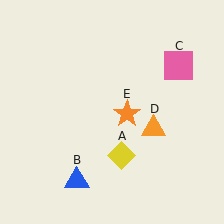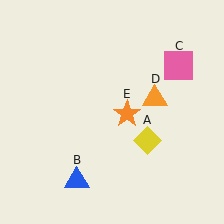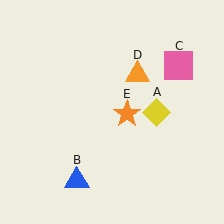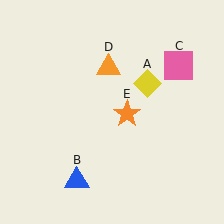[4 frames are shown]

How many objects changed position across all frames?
2 objects changed position: yellow diamond (object A), orange triangle (object D).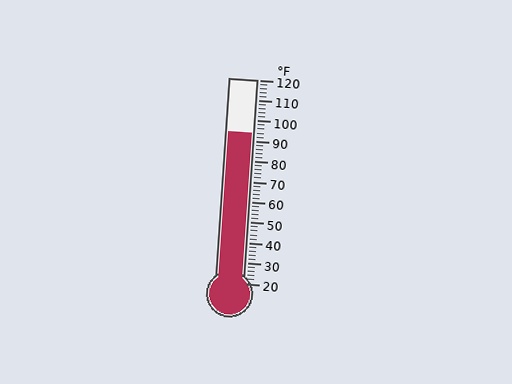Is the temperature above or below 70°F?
The temperature is above 70°F.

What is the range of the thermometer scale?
The thermometer scale ranges from 20°F to 120°F.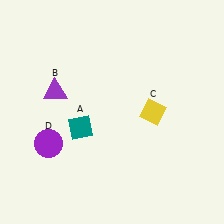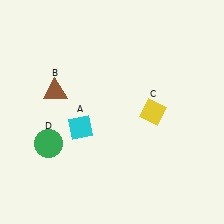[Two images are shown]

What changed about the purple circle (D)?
In Image 1, D is purple. In Image 2, it changed to green.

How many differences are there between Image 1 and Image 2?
There are 3 differences between the two images.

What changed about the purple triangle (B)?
In Image 1, B is purple. In Image 2, it changed to brown.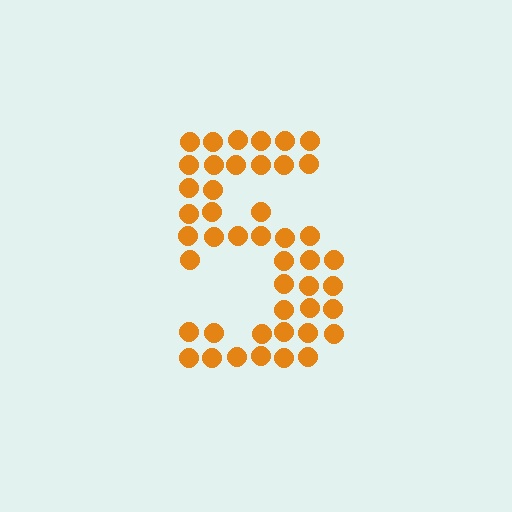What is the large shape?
The large shape is the digit 5.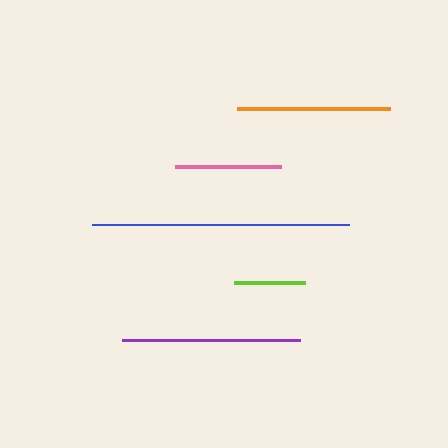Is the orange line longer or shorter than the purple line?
The purple line is longer than the orange line.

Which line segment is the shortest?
The lime line is the shortest at approximately 71 pixels.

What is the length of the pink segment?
The pink segment is approximately 106 pixels long.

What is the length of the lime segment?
The lime segment is approximately 71 pixels long.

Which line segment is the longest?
The blue line is the longest at approximately 257 pixels.